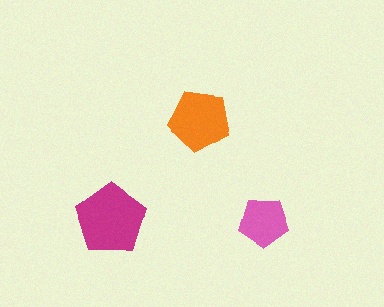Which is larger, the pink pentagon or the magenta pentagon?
The magenta one.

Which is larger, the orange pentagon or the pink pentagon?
The orange one.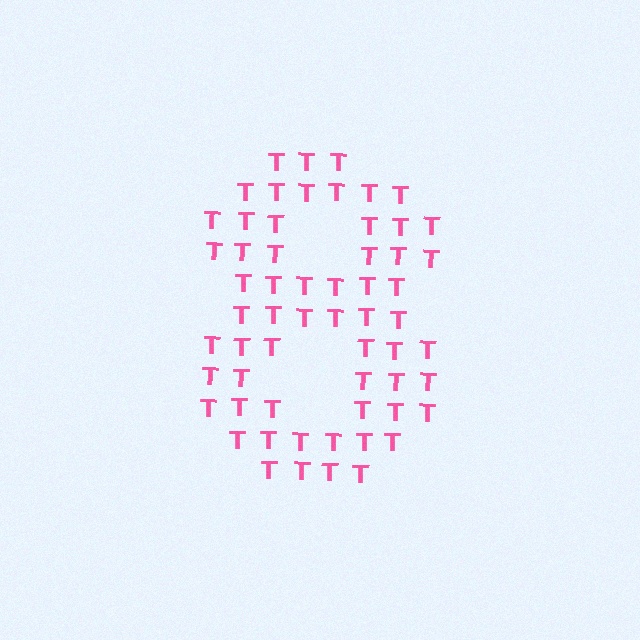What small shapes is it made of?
It is made of small letter T's.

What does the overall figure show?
The overall figure shows the digit 8.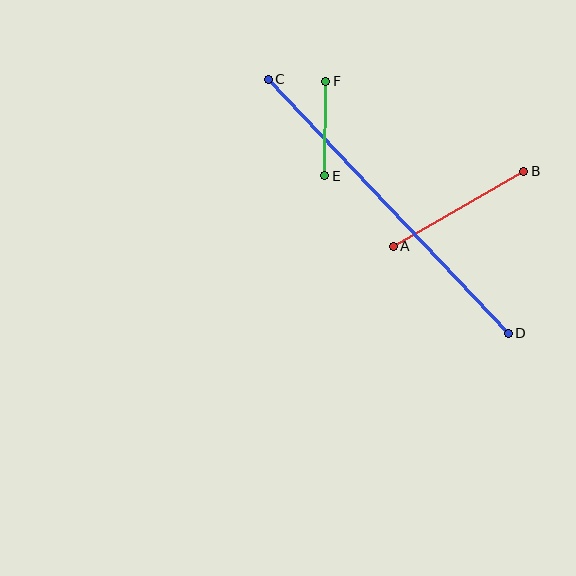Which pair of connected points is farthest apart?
Points C and D are farthest apart.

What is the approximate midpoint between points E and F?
The midpoint is at approximately (325, 129) pixels.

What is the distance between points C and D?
The distance is approximately 350 pixels.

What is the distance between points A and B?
The distance is approximately 151 pixels.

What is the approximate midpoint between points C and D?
The midpoint is at approximately (388, 206) pixels.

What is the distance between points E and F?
The distance is approximately 95 pixels.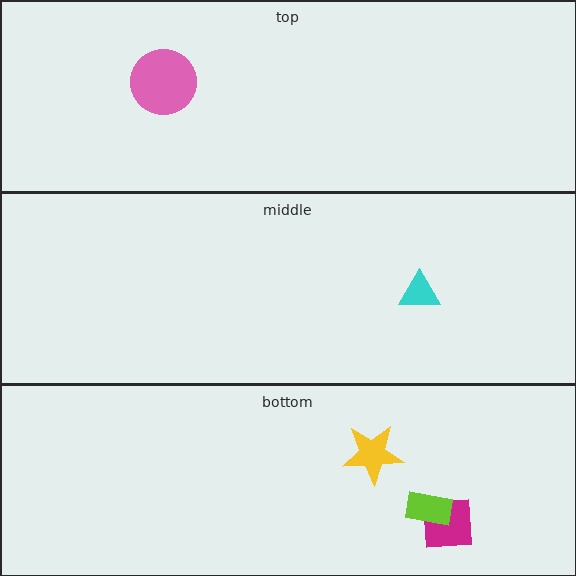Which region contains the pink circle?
The top region.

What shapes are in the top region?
The pink circle.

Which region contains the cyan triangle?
The middle region.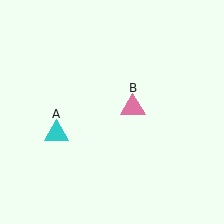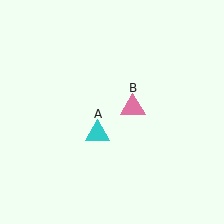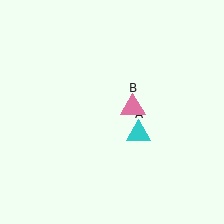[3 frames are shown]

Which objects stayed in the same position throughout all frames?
Pink triangle (object B) remained stationary.